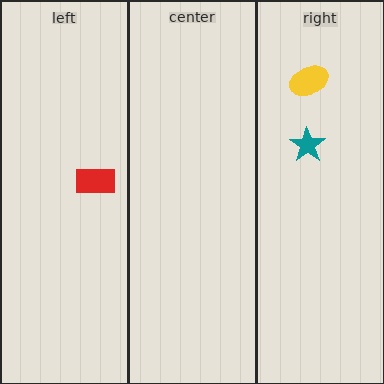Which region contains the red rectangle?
The left region.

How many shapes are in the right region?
2.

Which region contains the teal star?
The right region.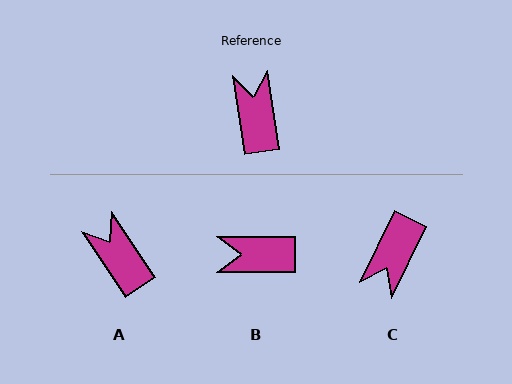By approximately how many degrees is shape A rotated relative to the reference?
Approximately 25 degrees counter-clockwise.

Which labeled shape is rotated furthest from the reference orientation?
C, about 145 degrees away.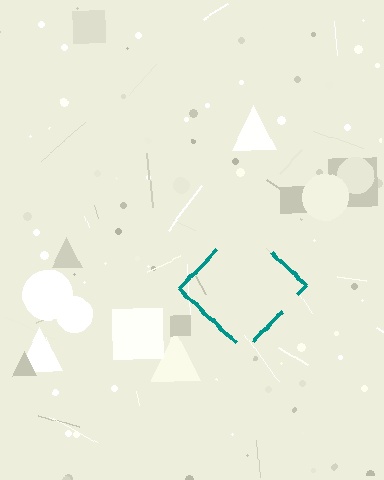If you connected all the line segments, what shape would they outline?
They would outline a diamond.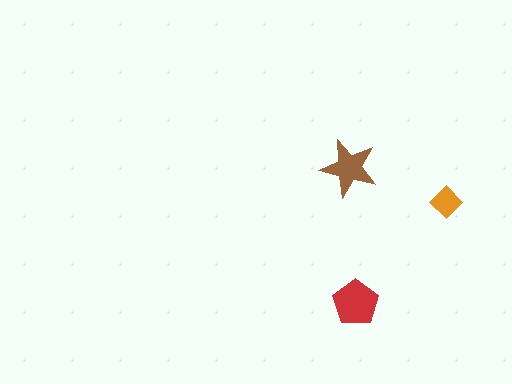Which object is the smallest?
The orange diamond.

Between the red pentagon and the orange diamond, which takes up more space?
The red pentagon.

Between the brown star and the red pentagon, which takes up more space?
The red pentagon.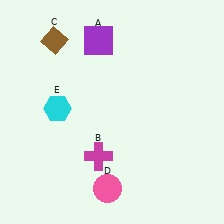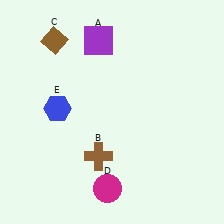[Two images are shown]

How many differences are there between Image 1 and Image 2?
There are 3 differences between the two images.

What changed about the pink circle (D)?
In Image 1, D is pink. In Image 2, it changed to magenta.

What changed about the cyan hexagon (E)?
In Image 1, E is cyan. In Image 2, it changed to blue.